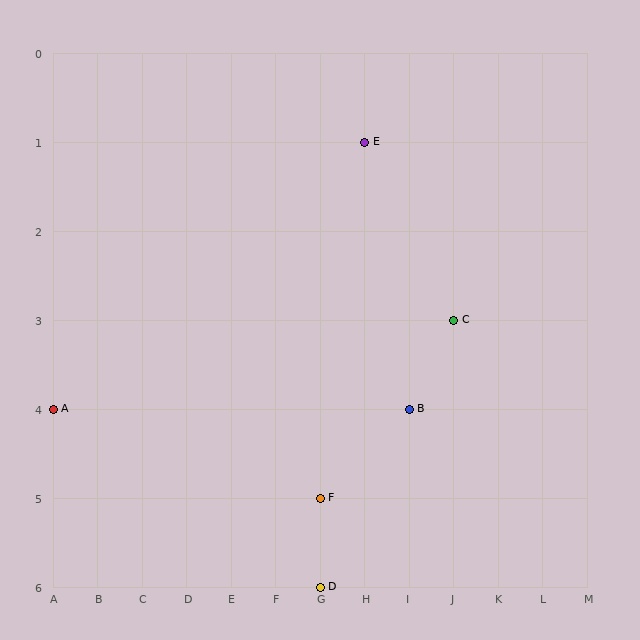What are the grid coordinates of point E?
Point E is at grid coordinates (H, 1).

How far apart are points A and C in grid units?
Points A and C are 9 columns and 1 row apart (about 9.1 grid units diagonally).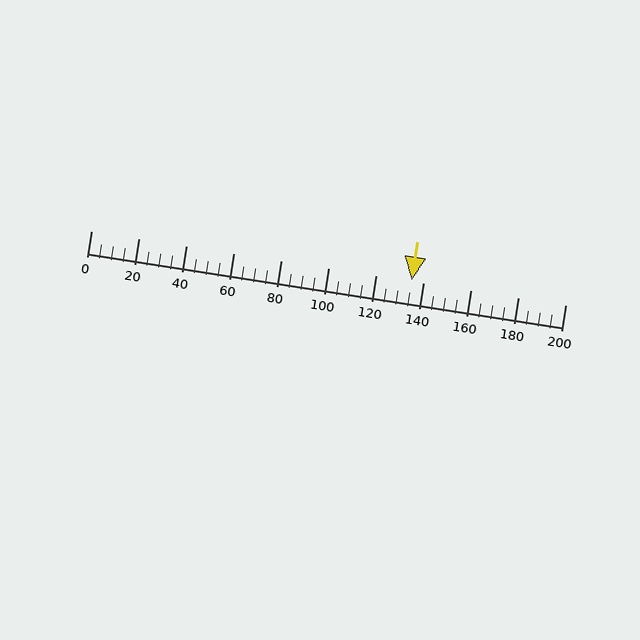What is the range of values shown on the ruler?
The ruler shows values from 0 to 200.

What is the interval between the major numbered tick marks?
The major tick marks are spaced 20 units apart.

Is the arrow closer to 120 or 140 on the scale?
The arrow is closer to 140.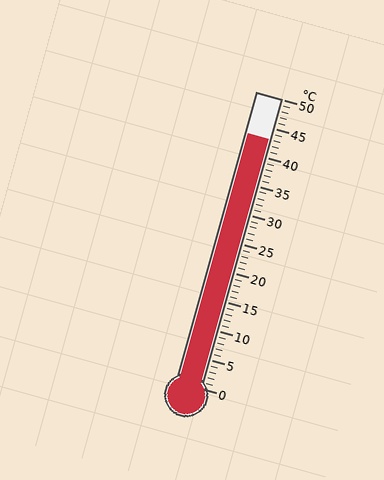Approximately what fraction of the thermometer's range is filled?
The thermometer is filled to approximately 85% of its range.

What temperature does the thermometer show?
The thermometer shows approximately 43°C.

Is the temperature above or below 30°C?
The temperature is above 30°C.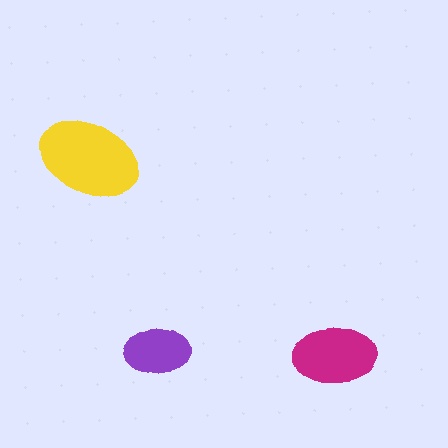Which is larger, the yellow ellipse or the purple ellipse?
The yellow one.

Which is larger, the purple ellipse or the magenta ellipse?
The magenta one.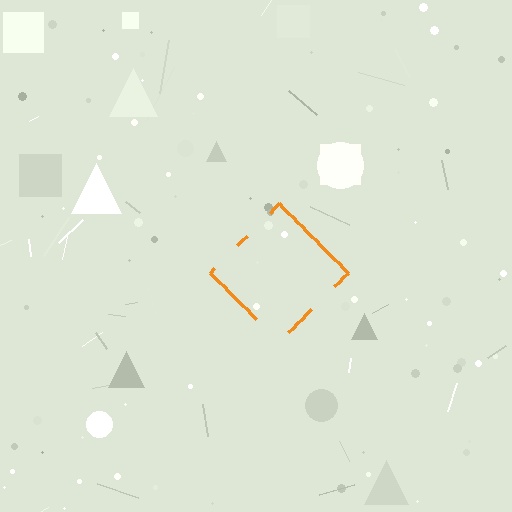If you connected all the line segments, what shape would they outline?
They would outline a diamond.